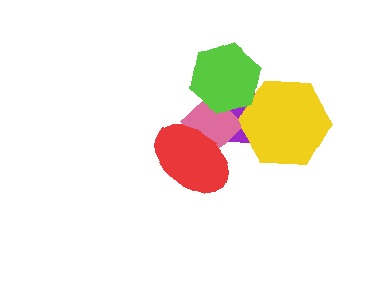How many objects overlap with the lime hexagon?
3 objects overlap with the lime hexagon.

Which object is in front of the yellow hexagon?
The lime hexagon is in front of the yellow hexagon.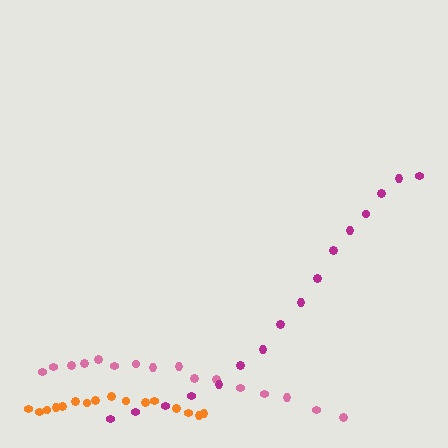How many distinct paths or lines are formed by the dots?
There are 3 distinct paths.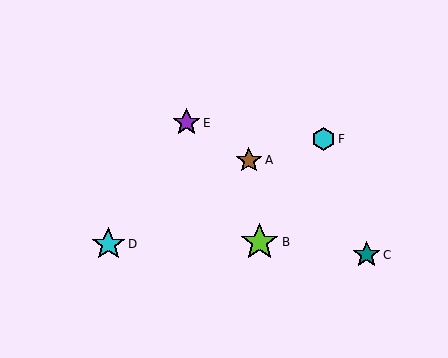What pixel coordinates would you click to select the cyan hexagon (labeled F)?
Click at (324, 139) to select the cyan hexagon F.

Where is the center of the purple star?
The center of the purple star is at (187, 123).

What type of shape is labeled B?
Shape B is a lime star.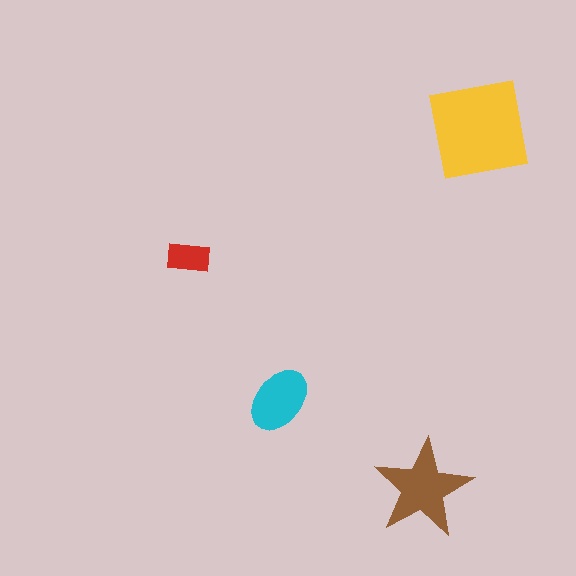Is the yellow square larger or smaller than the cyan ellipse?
Larger.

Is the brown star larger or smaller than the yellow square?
Smaller.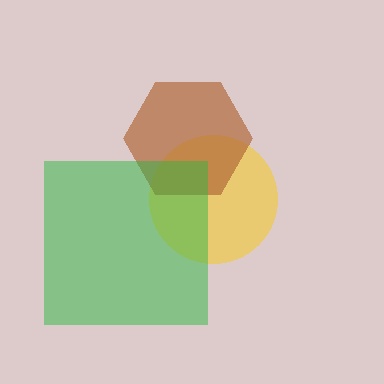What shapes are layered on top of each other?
The layered shapes are: a yellow circle, a brown hexagon, a green square.